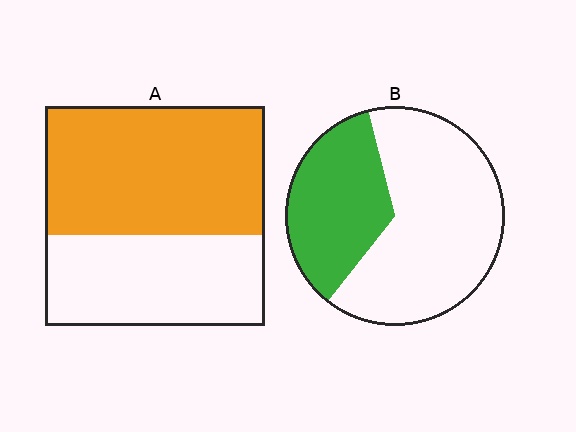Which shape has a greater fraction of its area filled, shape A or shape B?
Shape A.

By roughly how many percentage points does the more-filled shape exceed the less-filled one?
By roughly 25 percentage points (A over B).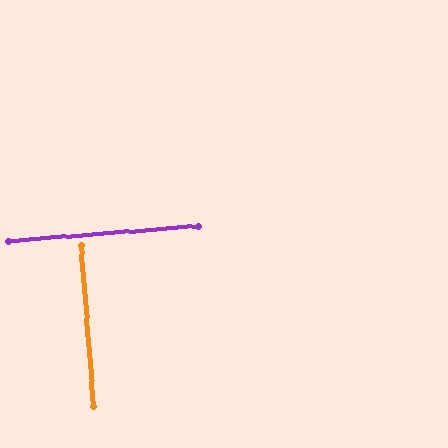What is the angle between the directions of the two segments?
Approximately 90 degrees.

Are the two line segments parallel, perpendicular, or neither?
Perpendicular — they meet at approximately 90°.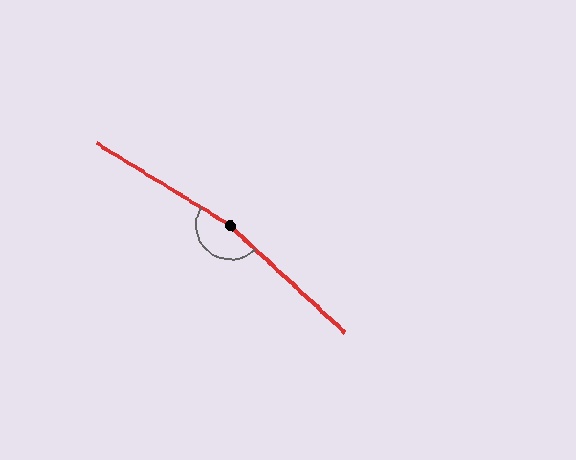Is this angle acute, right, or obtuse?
It is obtuse.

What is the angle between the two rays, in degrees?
Approximately 168 degrees.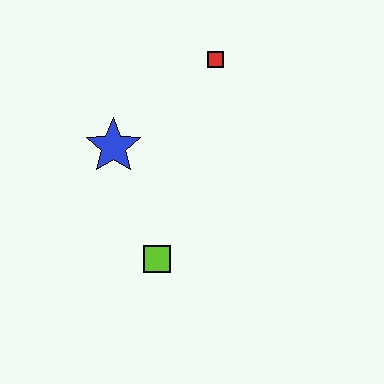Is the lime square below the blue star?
Yes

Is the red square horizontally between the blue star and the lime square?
No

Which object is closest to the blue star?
The lime square is closest to the blue star.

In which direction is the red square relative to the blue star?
The red square is to the right of the blue star.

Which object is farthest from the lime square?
The red square is farthest from the lime square.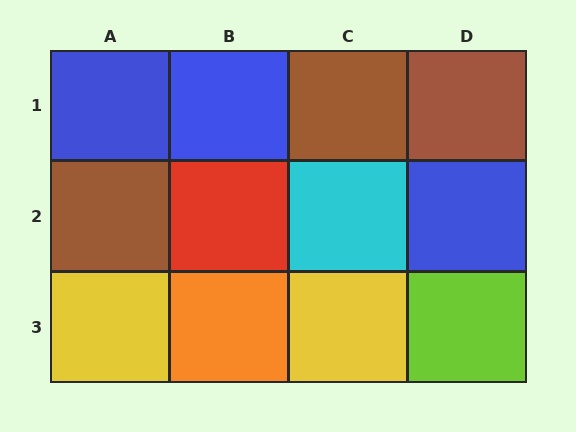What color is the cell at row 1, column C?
Brown.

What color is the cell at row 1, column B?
Blue.